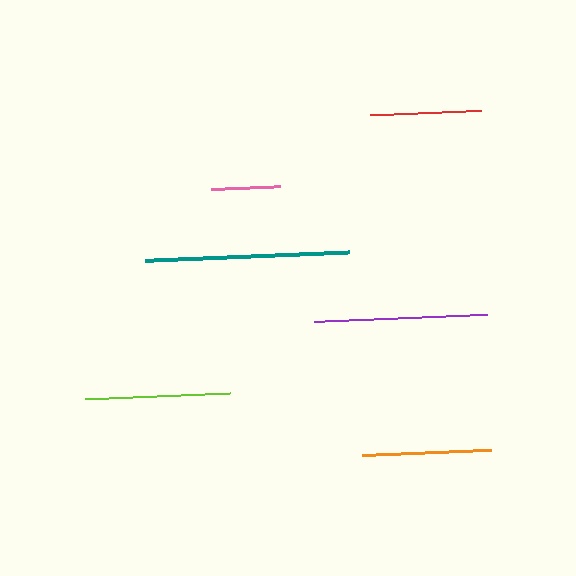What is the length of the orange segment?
The orange segment is approximately 129 pixels long.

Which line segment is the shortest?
The pink line is the shortest at approximately 69 pixels.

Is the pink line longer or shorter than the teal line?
The teal line is longer than the pink line.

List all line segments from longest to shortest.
From longest to shortest: teal, purple, lime, orange, red, pink.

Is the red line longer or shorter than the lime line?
The lime line is longer than the red line.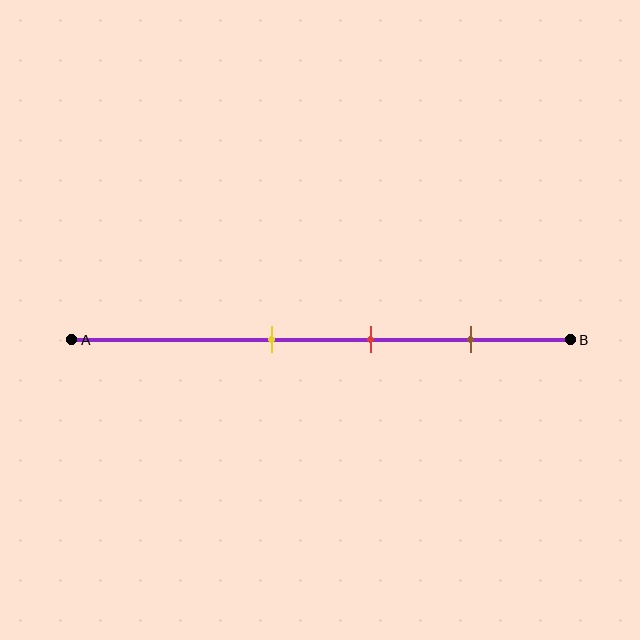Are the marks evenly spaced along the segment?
Yes, the marks are approximately evenly spaced.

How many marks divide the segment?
There are 3 marks dividing the segment.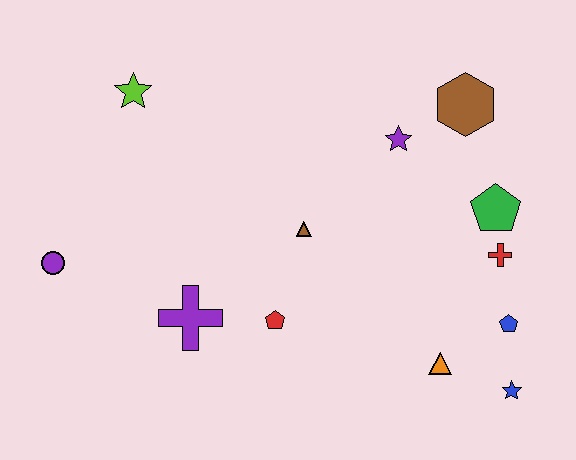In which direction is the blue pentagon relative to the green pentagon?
The blue pentagon is below the green pentagon.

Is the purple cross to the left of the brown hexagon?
Yes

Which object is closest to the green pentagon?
The red cross is closest to the green pentagon.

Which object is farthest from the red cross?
The purple circle is farthest from the red cross.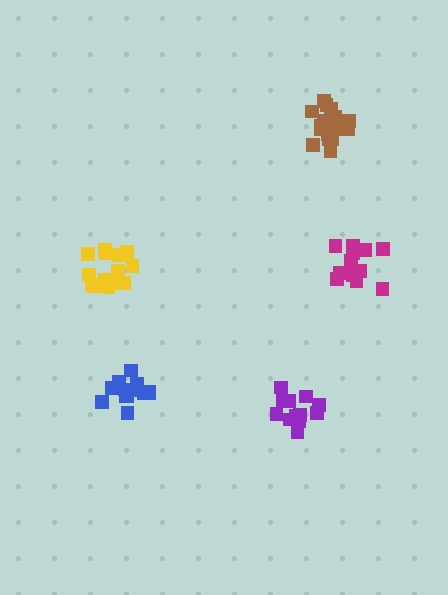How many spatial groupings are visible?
There are 5 spatial groupings.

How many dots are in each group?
Group 1: 15 dots, Group 2: 12 dots, Group 3: 12 dots, Group 4: 16 dots, Group 5: 13 dots (68 total).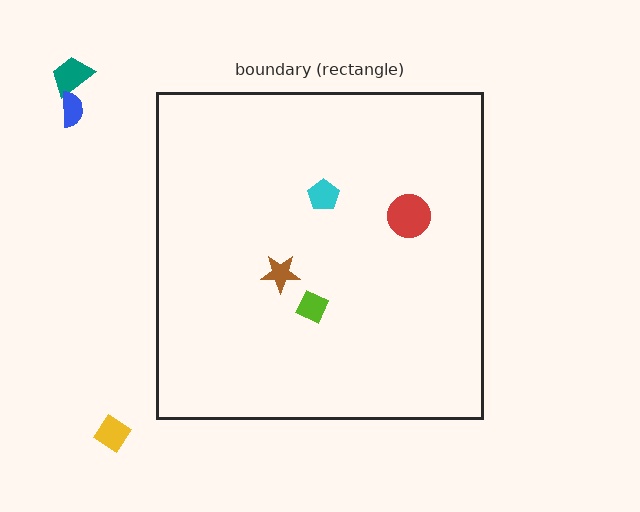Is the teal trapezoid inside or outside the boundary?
Outside.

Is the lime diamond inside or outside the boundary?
Inside.